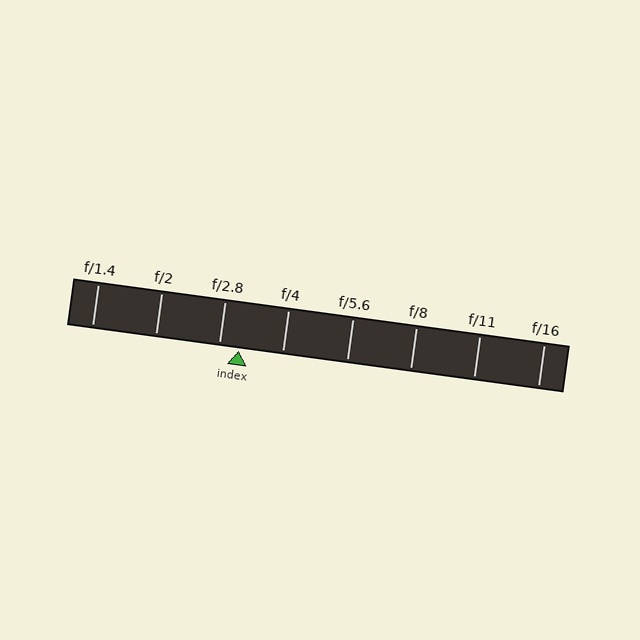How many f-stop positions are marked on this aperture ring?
There are 8 f-stop positions marked.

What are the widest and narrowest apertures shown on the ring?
The widest aperture shown is f/1.4 and the narrowest is f/16.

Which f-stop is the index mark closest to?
The index mark is closest to f/2.8.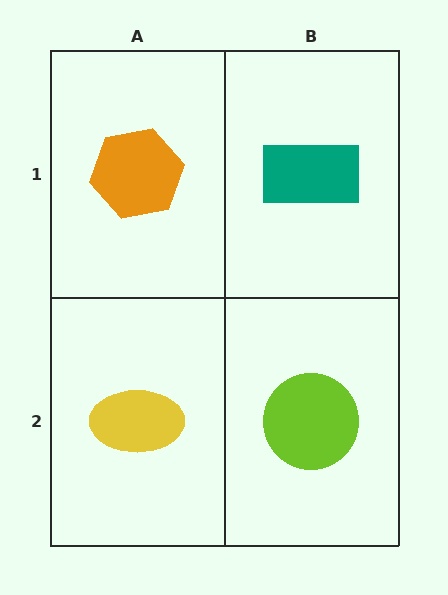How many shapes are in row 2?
2 shapes.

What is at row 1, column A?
An orange hexagon.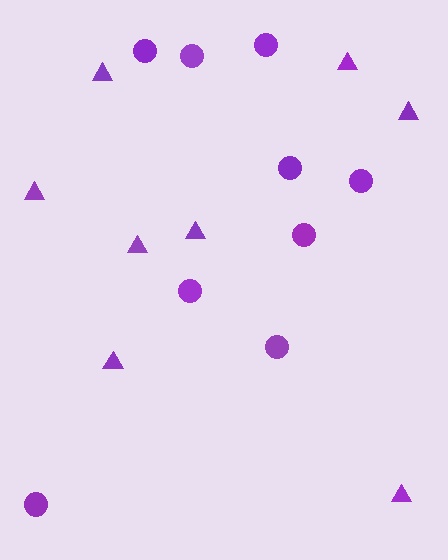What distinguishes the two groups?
There are 2 groups: one group of circles (9) and one group of triangles (8).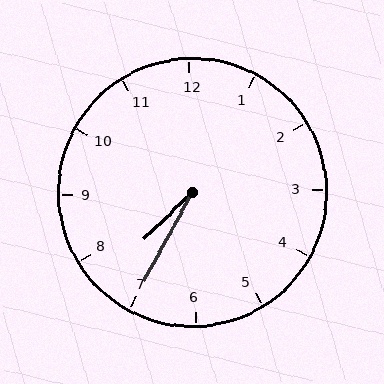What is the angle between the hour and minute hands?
Approximately 18 degrees.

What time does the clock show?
7:35.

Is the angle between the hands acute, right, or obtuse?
It is acute.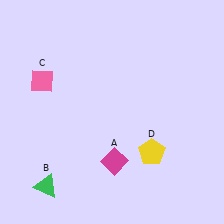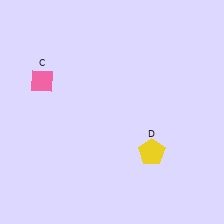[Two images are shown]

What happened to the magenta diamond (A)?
The magenta diamond (A) was removed in Image 2. It was in the bottom-right area of Image 1.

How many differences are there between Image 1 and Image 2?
There are 2 differences between the two images.